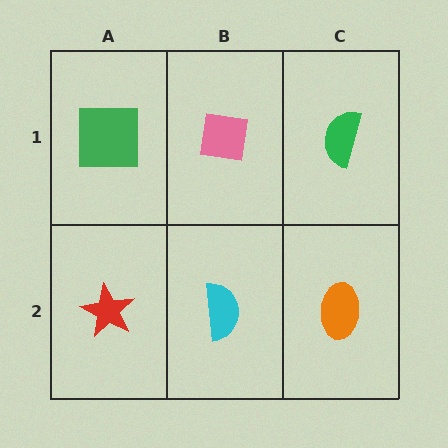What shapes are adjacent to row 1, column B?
A cyan semicircle (row 2, column B), a green square (row 1, column A), a green semicircle (row 1, column C).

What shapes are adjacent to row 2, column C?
A green semicircle (row 1, column C), a cyan semicircle (row 2, column B).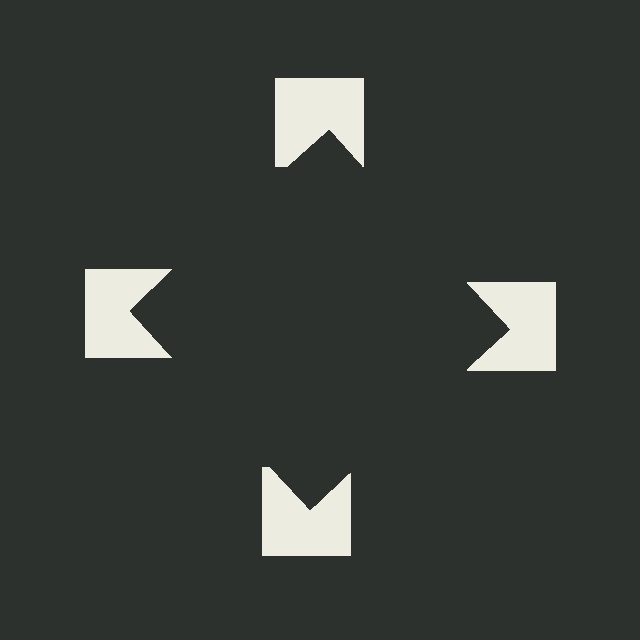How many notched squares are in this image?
There are 4 — one at each vertex of the illusory square.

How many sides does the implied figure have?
4 sides.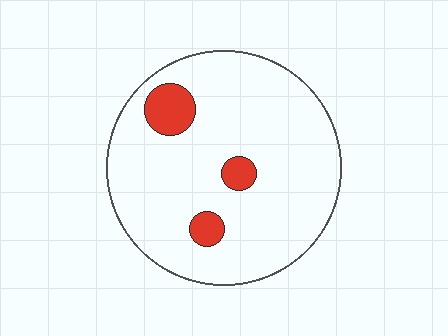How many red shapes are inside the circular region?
3.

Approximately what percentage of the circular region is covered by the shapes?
Approximately 10%.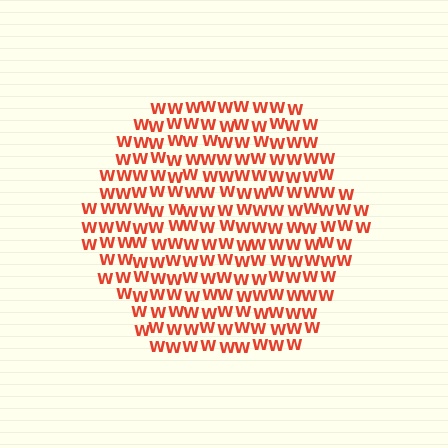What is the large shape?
The large shape is a hexagon.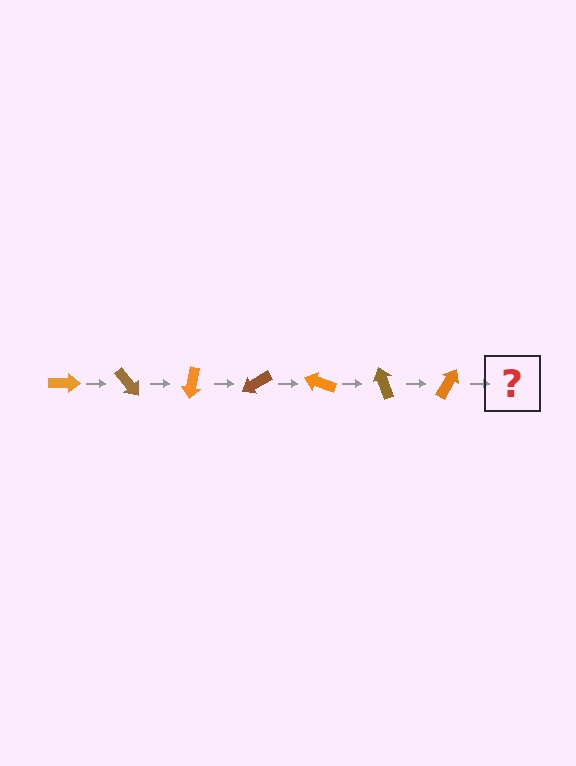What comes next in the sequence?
The next element should be a brown arrow, rotated 350 degrees from the start.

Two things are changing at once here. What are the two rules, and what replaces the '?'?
The two rules are that it rotates 50 degrees each step and the color cycles through orange and brown. The '?' should be a brown arrow, rotated 350 degrees from the start.